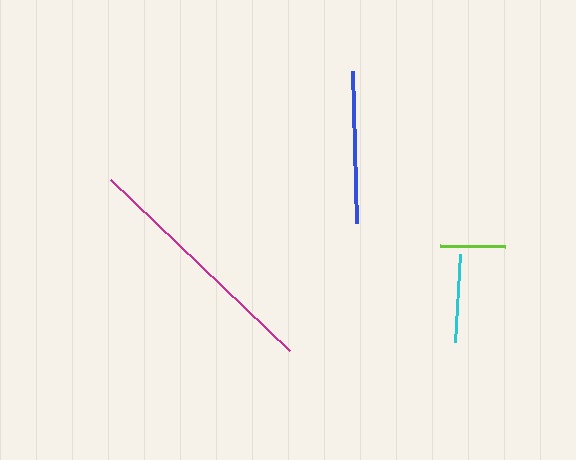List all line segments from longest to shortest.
From longest to shortest: magenta, blue, cyan, lime.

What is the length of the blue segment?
The blue segment is approximately 152 pixels long.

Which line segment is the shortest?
The lime line is the shortest at approximately 65 pixels.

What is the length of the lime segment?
The lime segment is approximately 65 pixels long.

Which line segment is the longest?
The magenta line is the longest at approximately 248 pixels.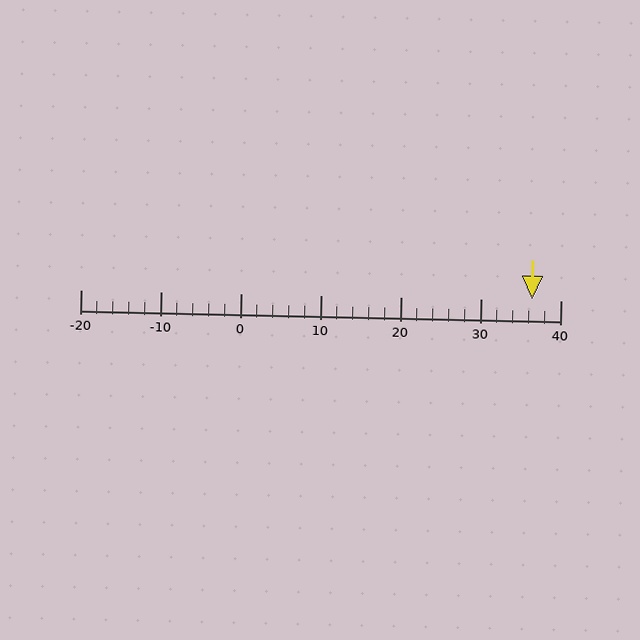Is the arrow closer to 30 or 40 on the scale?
The arrow is closer to 40.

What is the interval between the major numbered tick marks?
The major tick marks are spaced 10 units apart.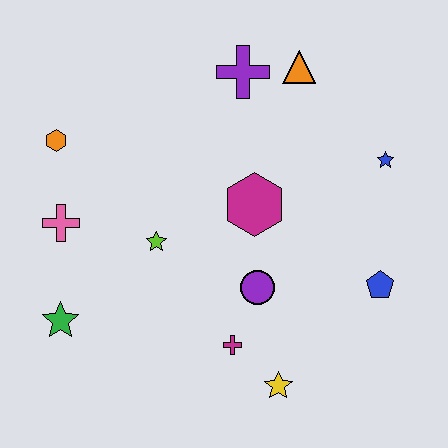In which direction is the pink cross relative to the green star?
The pink cross is above the green star.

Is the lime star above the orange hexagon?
No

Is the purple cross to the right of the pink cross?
Yes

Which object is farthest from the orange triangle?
The green star is farthest from the orange triangle.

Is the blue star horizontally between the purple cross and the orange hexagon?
No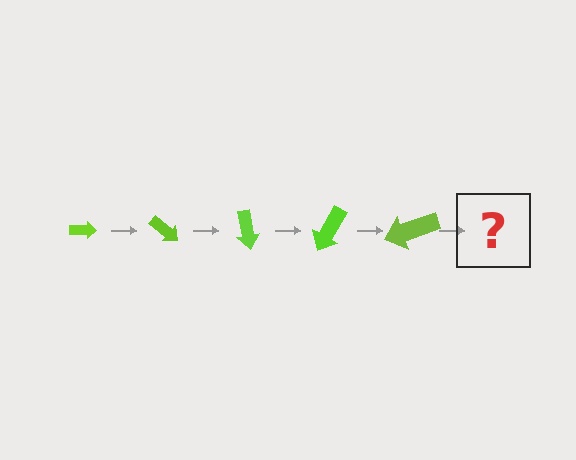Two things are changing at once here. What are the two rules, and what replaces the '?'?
The two rules are that the arrow grows larger each step and it rotates 40 degrees each step. The '?' should be an arrow, larger than the previous one and rotated 200 degrees from the start.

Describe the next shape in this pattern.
It should be an arrow, larger than the previous one and rotated 200 degrees from the start.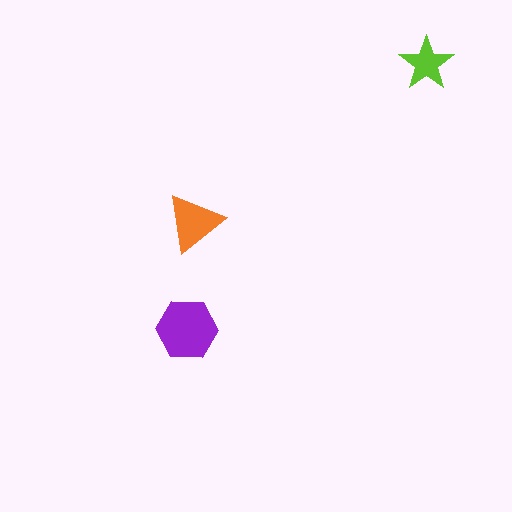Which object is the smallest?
The lime star.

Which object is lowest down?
The purple hexagon is bottommost.